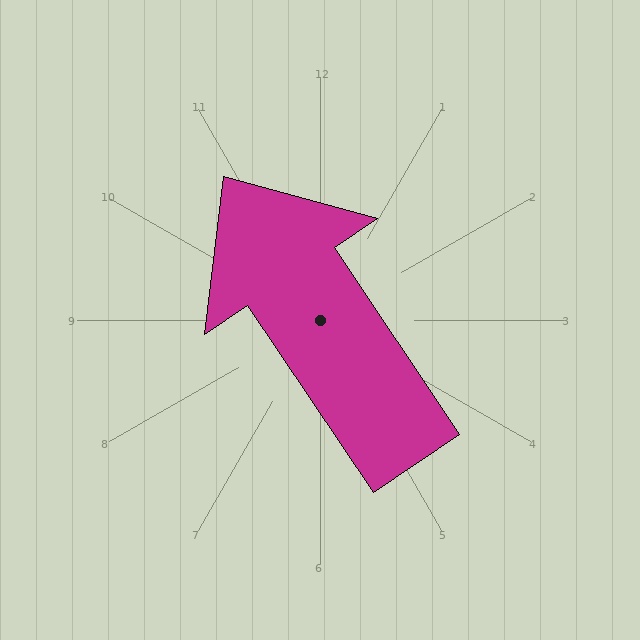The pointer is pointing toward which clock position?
Roughly 11 o'clock.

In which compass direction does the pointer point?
Northwest.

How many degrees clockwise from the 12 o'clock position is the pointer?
Approximately 326 degrees.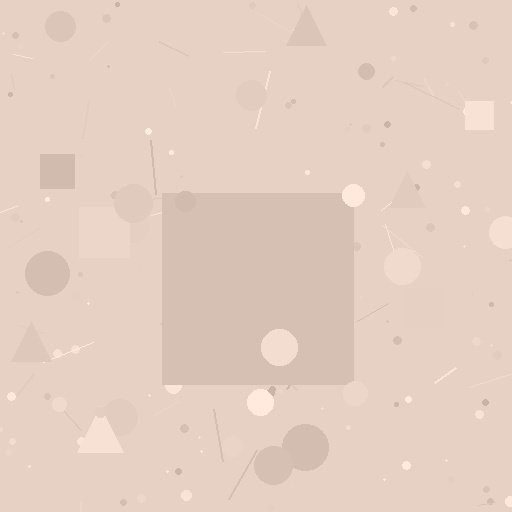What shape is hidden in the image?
A square is hidden in the image.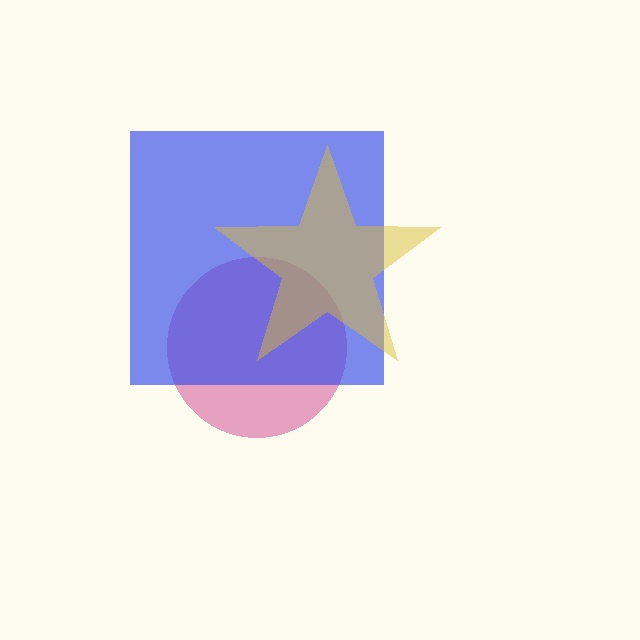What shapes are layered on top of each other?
The layered shapes are: a magenta circle, a blue square, a yellow star.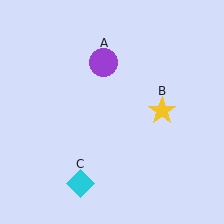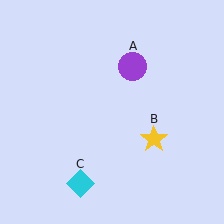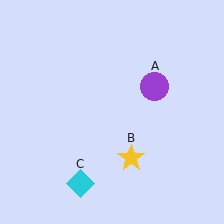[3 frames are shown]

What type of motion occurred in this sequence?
The purple circle (object A), yellow star (object B) rotated clockwise around the center of the scene.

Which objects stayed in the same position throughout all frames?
Cyan diamond (object C) remained stationary.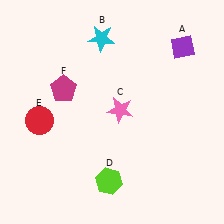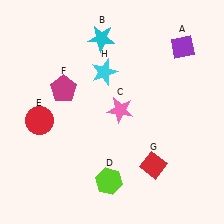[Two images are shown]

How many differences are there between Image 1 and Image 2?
There are 2 differences between the two images.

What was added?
A red diamond (G), a cyan star (H) were added in Image 2.